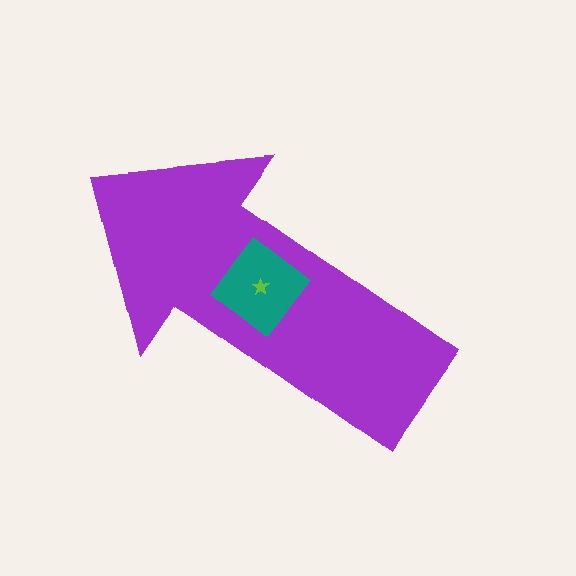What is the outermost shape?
The purple arrow.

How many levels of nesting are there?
3.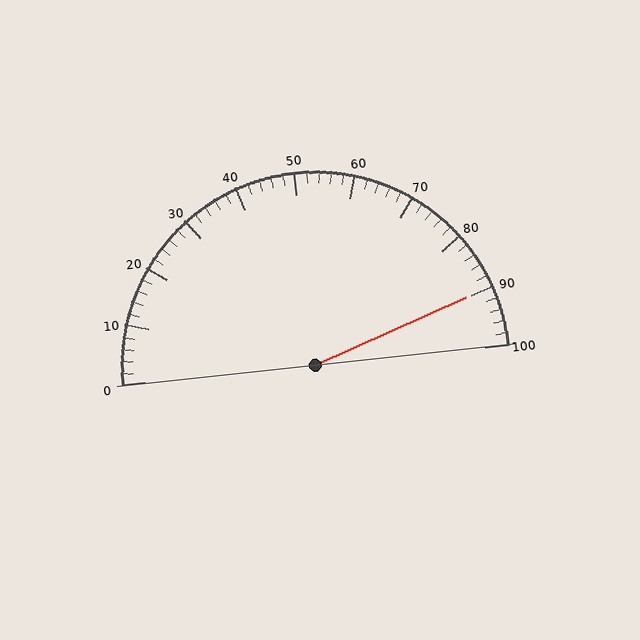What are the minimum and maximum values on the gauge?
The gauge ranges from 0 to 100.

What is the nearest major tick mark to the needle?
The nearest major tick mark is 90.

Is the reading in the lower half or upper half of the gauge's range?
The reading is in the upper half of the range (0 to 100).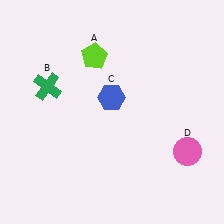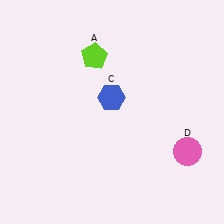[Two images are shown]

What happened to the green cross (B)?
The green cross (B) was removed in Image 2. It was in the top-left area of Image 1.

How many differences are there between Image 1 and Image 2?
There is 1 difference between the two images.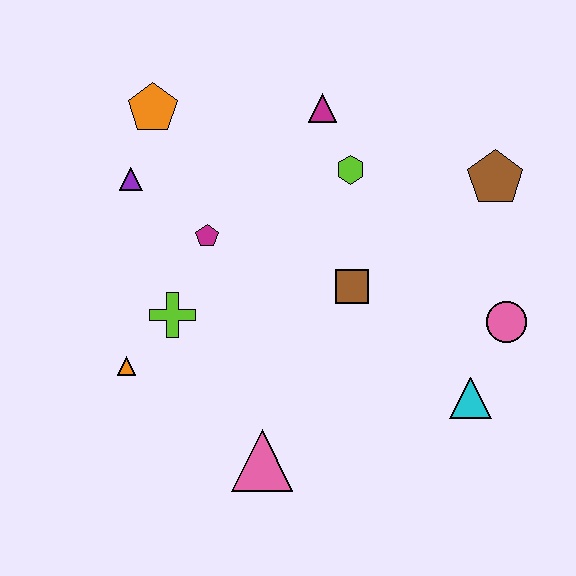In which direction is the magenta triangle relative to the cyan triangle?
The magenta triangle is above the cyan triangle.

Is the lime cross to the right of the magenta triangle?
No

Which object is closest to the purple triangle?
The orange pentagon is closest to the purple triangle.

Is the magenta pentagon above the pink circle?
Yes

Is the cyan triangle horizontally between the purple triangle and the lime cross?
No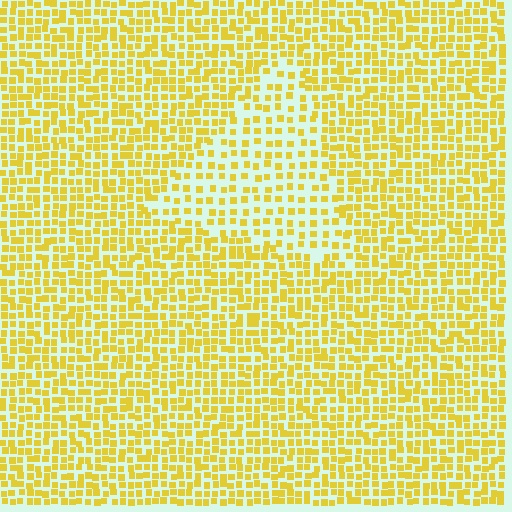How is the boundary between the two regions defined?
The boundary is defined by a change in element density (approximately 1.8x ratio). All elements are the same color, size, and shape.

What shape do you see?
I see a triangle.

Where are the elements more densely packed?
The elements are more densely packed outside the triangle boundary.